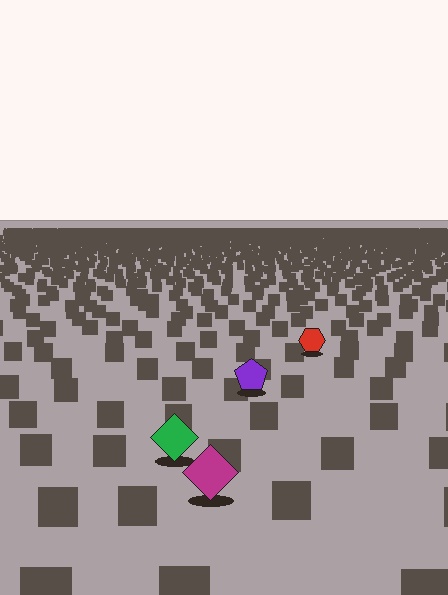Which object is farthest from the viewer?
The red hexagon is farthest from the viewer. It appears smaller and the ground texture around it is denser.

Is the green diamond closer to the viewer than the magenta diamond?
No. The magenta diamond is closer — you can tell from the texture gradient: the ground texture is coarser near it.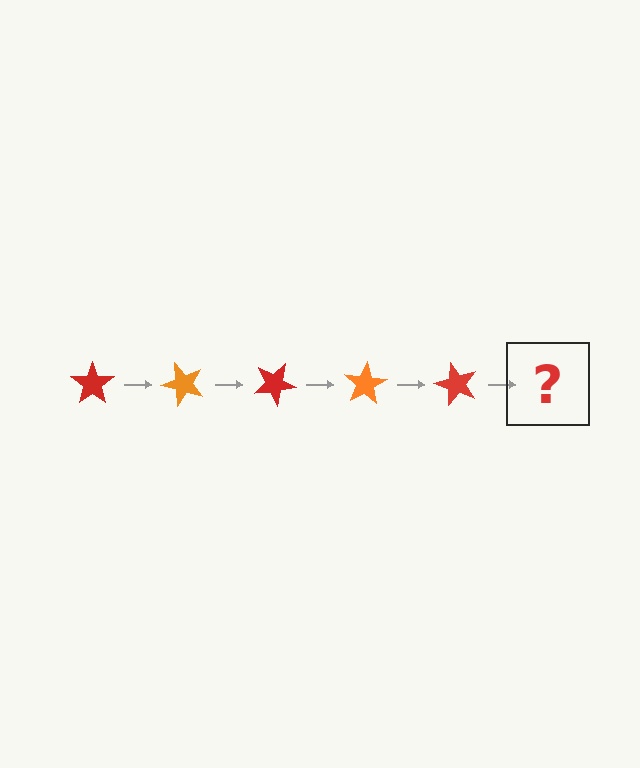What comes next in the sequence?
The next element should be an orange star, rotated 250 degrees from the start.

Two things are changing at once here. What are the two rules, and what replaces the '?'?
The two rules are that it rotates 50 degrees each step and the color cycles through red and orange. The '?' should be an orange star, rotated 250 degrees from the start.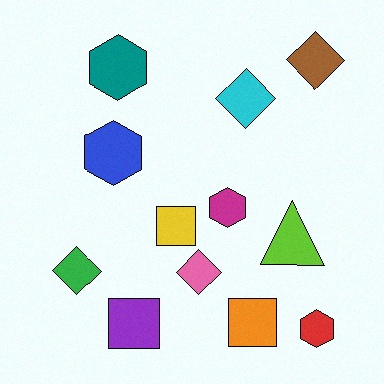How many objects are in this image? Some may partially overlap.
There are 12 objects.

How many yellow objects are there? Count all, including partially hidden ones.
There is 1 yellow object.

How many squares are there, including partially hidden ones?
There are 3 squares.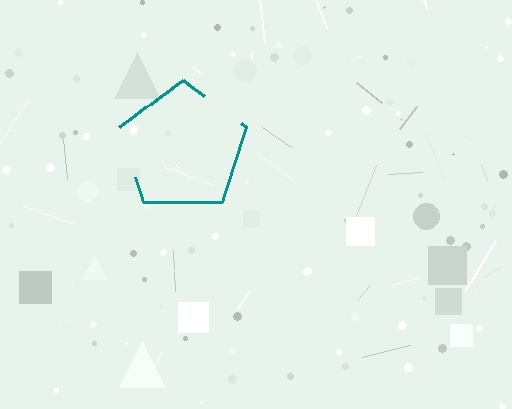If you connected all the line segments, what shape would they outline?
They would outline a pentagon.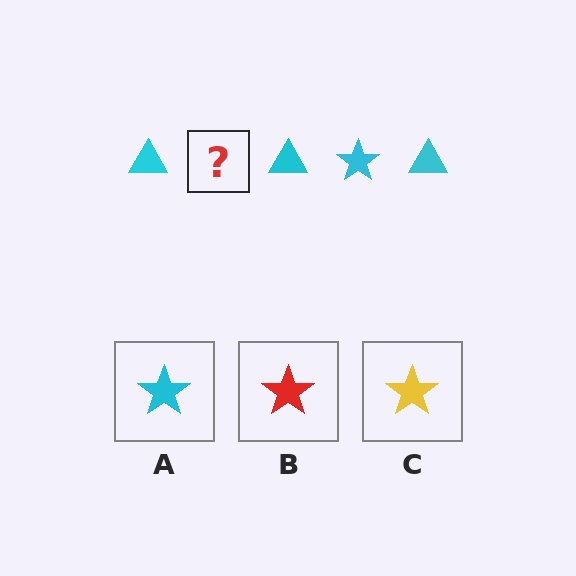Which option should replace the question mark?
Option A.